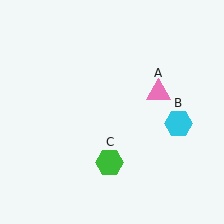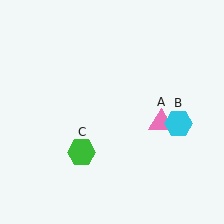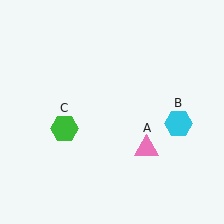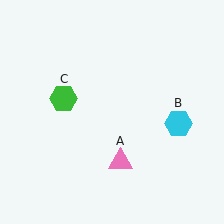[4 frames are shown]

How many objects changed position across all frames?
2 objects changed position: pink triangle (object A), green hexagon (object C).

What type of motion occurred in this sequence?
The pink triangle (object A), green hexagon (object C) rotated clockwise around the center of the scene.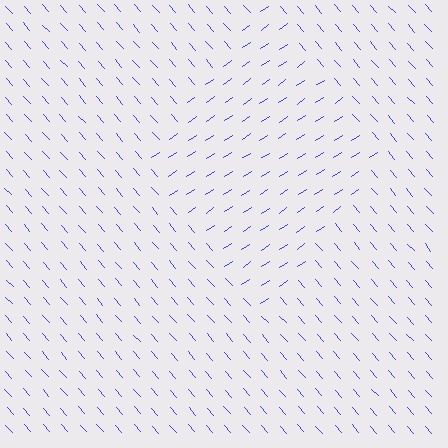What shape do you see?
I see a diamond.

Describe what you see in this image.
The image is filled with small blue line segments. A diamond region in the image has lines oriented differently from the surrounding lines, creating a visible texture boundary.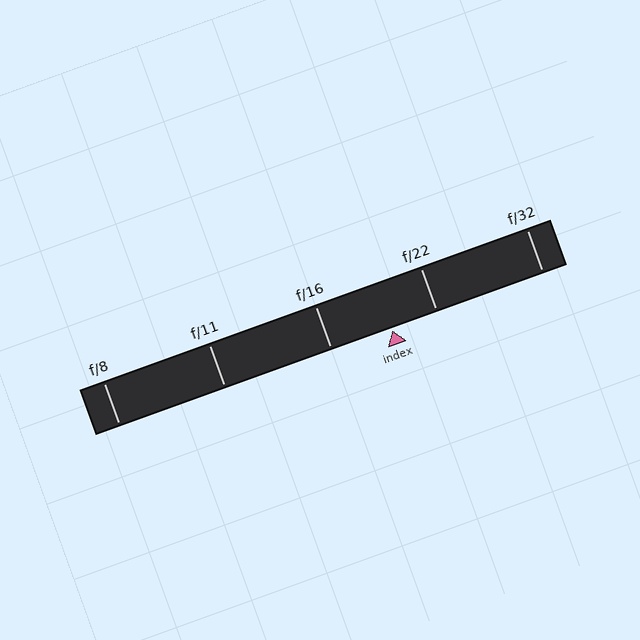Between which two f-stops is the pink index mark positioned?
The index mark is between f/16 and f/22.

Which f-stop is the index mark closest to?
The index mark is closest to f/22.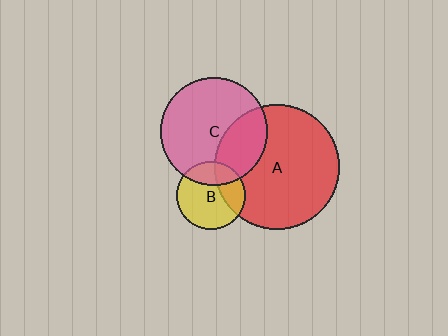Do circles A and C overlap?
Yes.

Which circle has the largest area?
Circle A (red).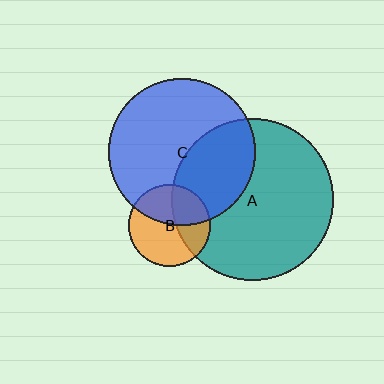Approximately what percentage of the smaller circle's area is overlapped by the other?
Approximately 45%.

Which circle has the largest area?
Circle A (teal).